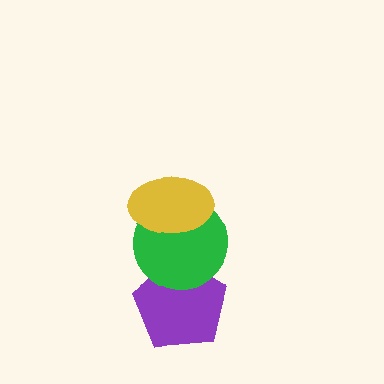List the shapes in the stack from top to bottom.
From top to bottom: the yellow ellipse, the green circle, the purple pentagon.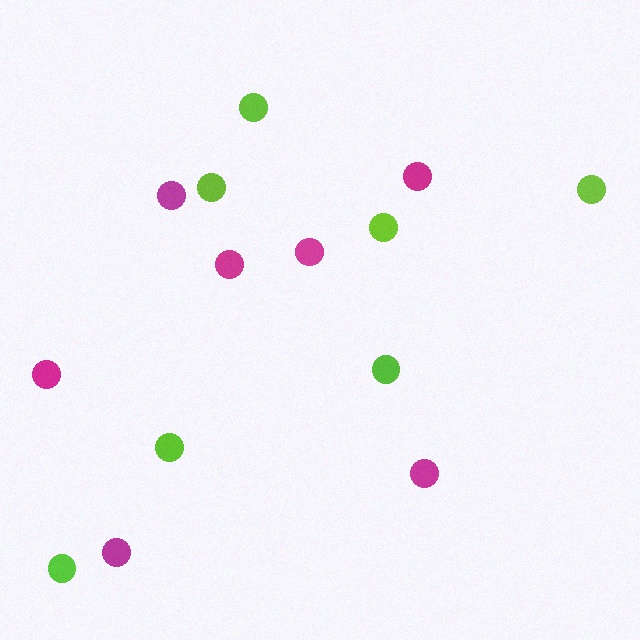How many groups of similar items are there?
There are 2 groups: one group of lime circles (7) and one group of magenta circles (7).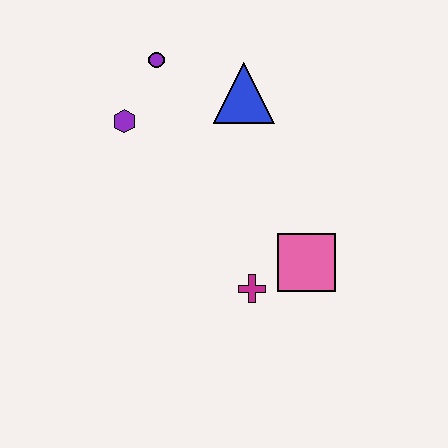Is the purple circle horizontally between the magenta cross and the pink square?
No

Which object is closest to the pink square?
The magenta cross is closest to the pink square.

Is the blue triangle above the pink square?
Yes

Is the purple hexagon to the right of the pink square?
No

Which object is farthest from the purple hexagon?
The pink square is farthest from the purple hexagon.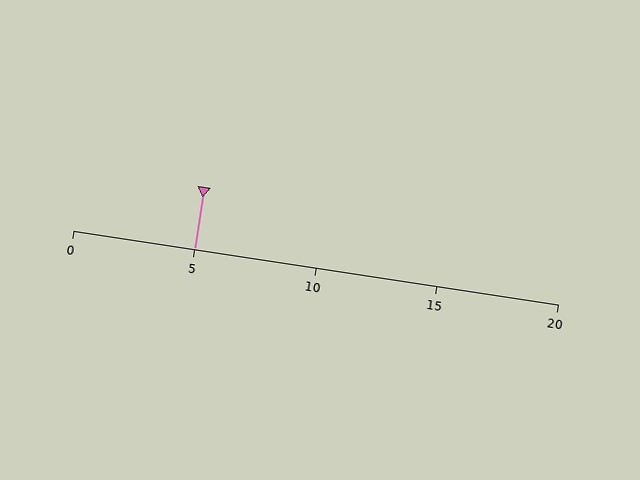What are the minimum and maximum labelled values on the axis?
The axis runs from 0 to 20.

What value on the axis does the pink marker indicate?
The marker indicates approximately 5.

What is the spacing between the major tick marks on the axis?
The major ticks are spaced 5 apart.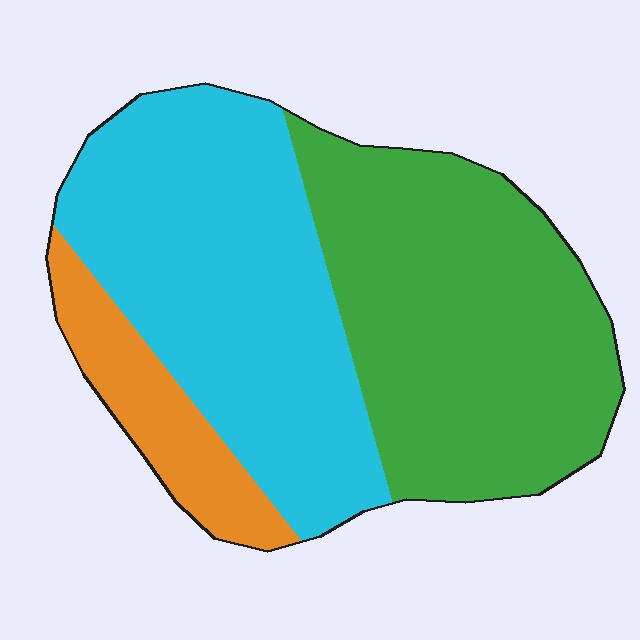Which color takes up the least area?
Orange, at roughly 10%.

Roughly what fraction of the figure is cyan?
Cyan takes up about two fifths (2/5) of the figure.